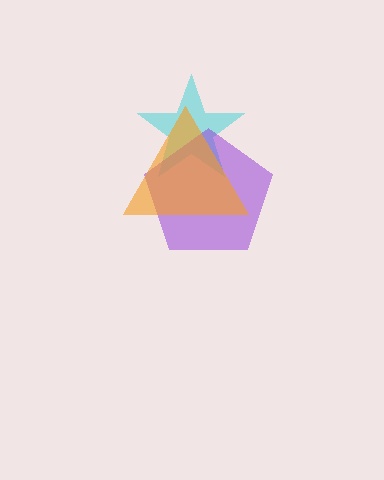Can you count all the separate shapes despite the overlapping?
Yes, there are 3 separate shapes.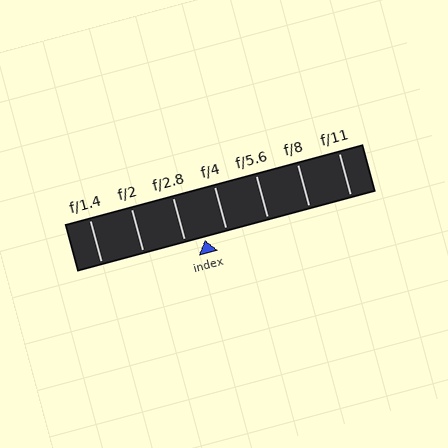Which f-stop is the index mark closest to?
The index mark is closest to f/2.8.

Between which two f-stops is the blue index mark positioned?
The index mark is between f/2.8 and f/4.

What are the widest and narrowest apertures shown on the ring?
The widest aperture shown is f/1.4 and the narrowest is f/11.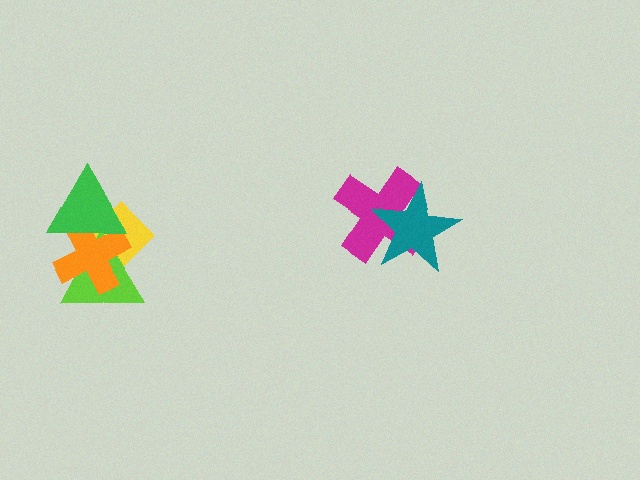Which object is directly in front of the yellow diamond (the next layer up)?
The lime triangle is directly in front of the yellow diamond.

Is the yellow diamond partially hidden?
Yes, it is partially covered by another shape.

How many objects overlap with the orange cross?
3 objects overlap with the orange cross.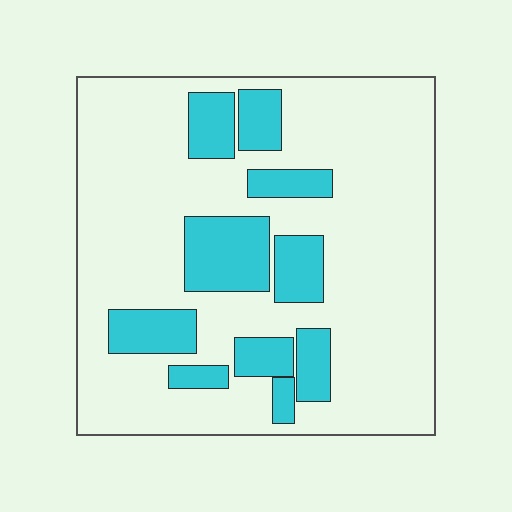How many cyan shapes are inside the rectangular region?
10.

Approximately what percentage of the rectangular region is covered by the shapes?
Approximately 25%.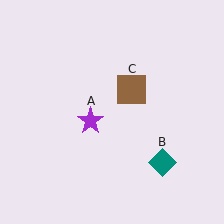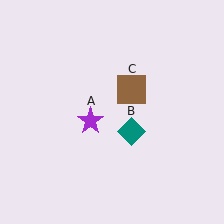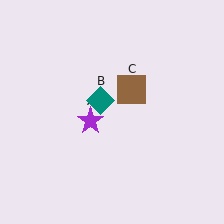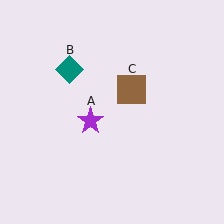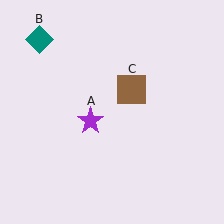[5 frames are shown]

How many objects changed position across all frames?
1 object changed position: teal diamond (object B).